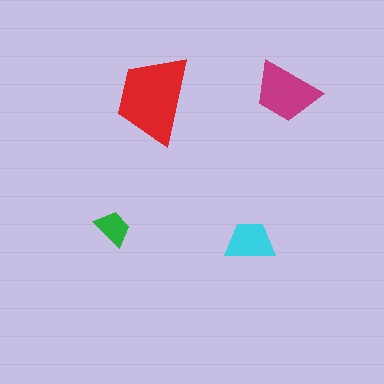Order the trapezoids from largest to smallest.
the red one, the magenta one, the cyan one, the green one.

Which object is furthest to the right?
The magenta trapezoid is rightmost.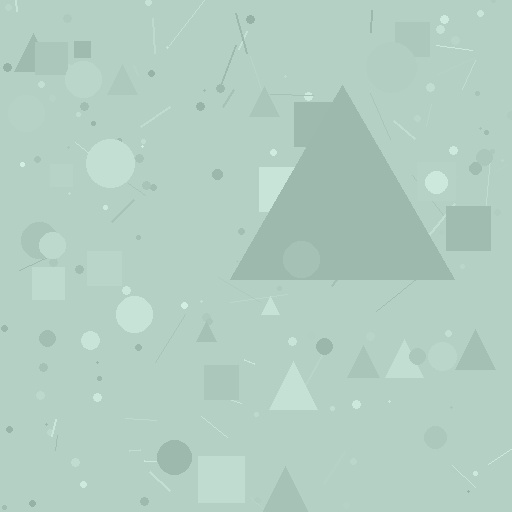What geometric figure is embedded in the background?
A triangle is embedded in the background.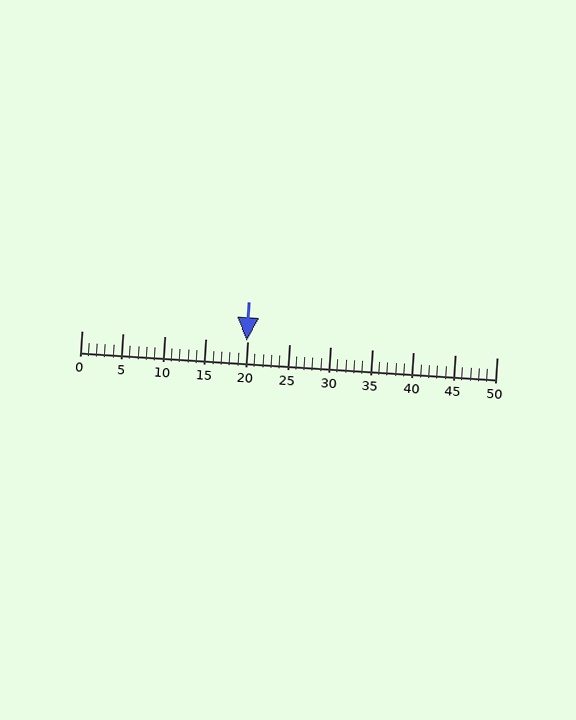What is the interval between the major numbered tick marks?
The major tick marks are spaced 5 units apart.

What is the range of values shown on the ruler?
The ruler shows values from 0 to 50.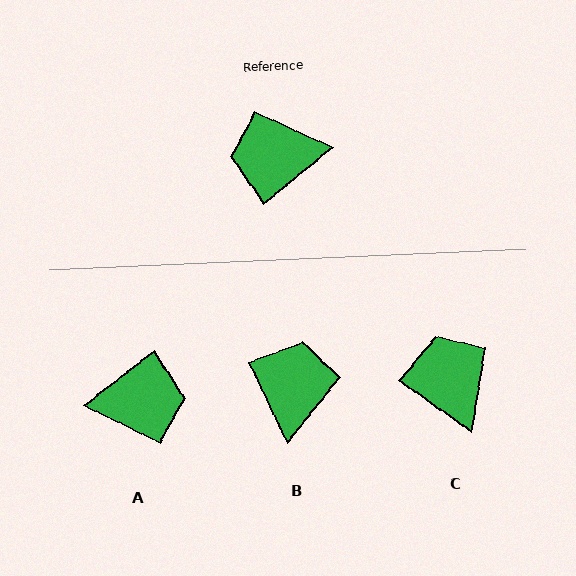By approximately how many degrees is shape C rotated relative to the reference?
Approximately 75 degrees clockwise.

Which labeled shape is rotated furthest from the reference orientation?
A, about 179 degrees away.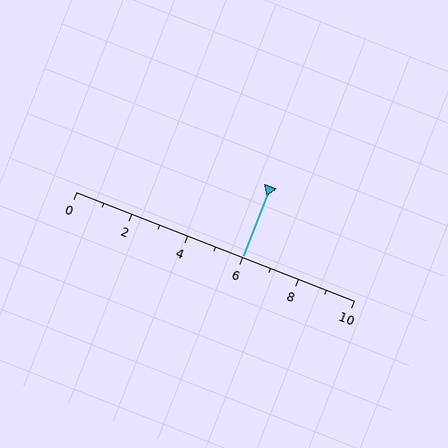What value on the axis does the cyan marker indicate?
The marker indicates approximately 6.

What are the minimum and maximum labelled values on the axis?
The axis runs from 0 to 10.